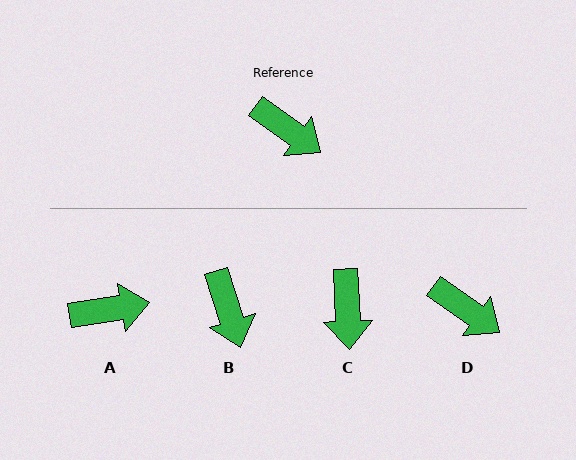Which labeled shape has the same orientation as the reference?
D.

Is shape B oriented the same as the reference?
No, it is off by about 37 degrees.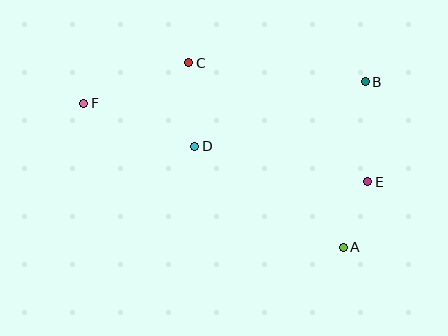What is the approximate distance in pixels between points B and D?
The distance between B and D is approximately 182 pixels.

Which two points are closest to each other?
Points A and E are closest to each other.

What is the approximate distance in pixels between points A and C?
The distance between A and C is approximately 240 pixels.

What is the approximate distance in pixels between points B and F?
The distance between B and F is approximately 282 pixels.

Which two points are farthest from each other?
Points A and F are farthest from each other.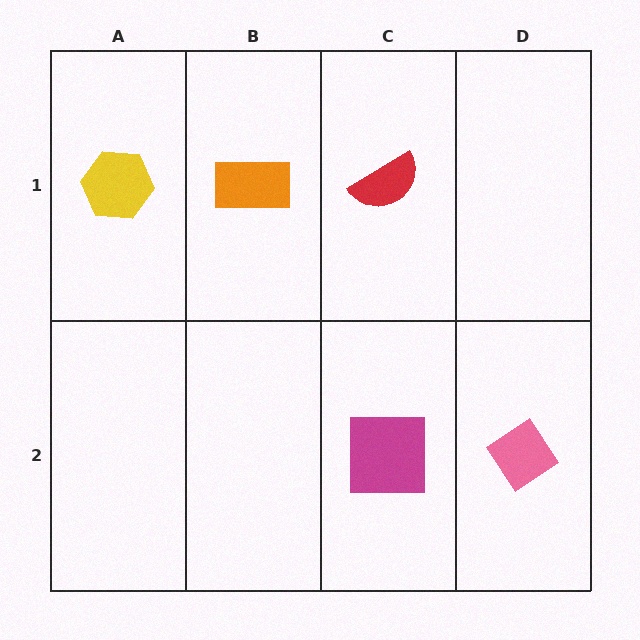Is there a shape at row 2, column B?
No, that cell is empty.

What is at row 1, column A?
A yellow hexagon.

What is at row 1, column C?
A red semicircle.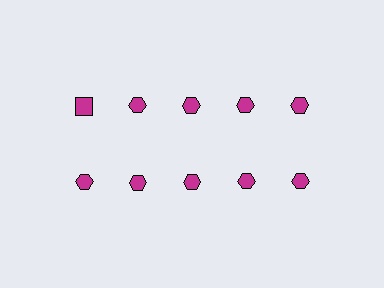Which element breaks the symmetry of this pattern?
The magenta square in the top row, leftmost column breaks the symmetry. All other shapes are magenta hexagons.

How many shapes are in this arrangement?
There are 10 shapes arranged in a grid pattern.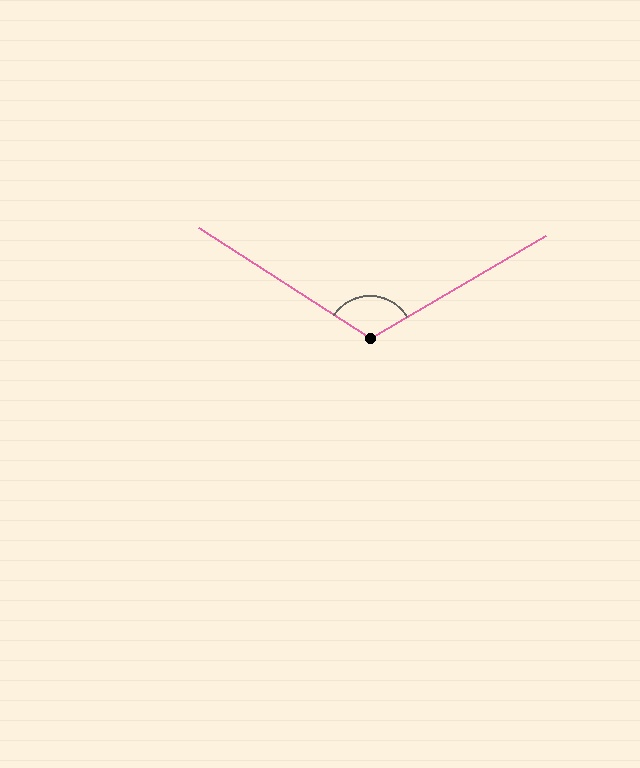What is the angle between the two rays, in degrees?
Approximately 117 degrees.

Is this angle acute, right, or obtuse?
It is obtuse.